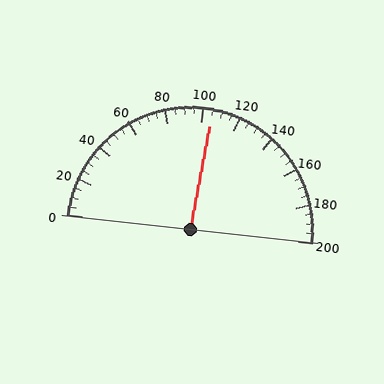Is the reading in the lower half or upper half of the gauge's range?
The reading is in the upper half of the range (0 to 200).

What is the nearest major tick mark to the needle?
The nearest major tick mark is 100.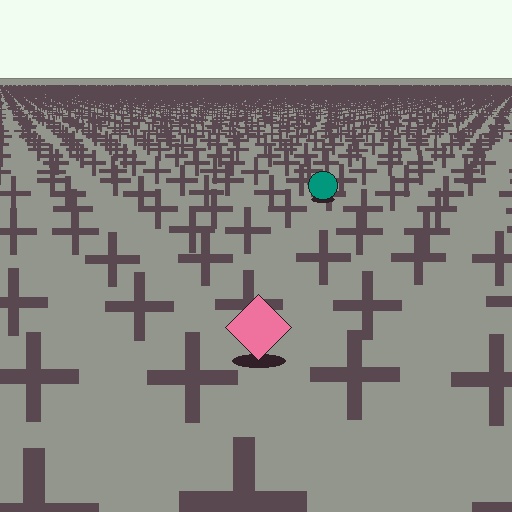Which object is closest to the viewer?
The pink diamond is closest. The texture marks near it are larger and more spread out.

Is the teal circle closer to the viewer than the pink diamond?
No. The pink diamond is closer — you can tell from the texture gradient: the ground texture is coarser near it.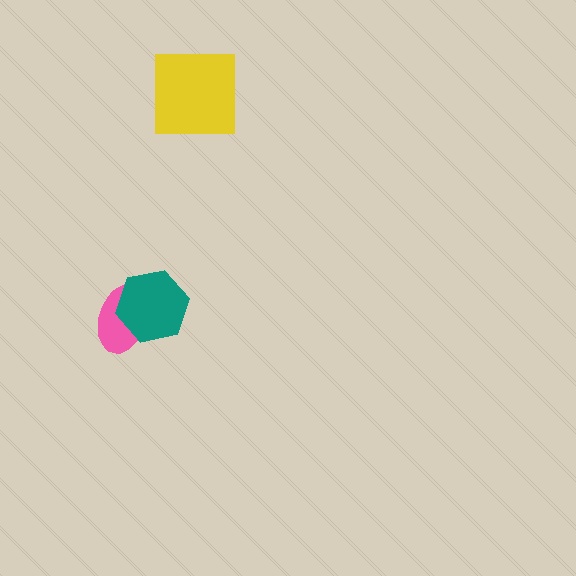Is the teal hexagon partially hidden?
No, no other shape covers it.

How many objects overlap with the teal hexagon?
1 object overlaps with the teal hexagon.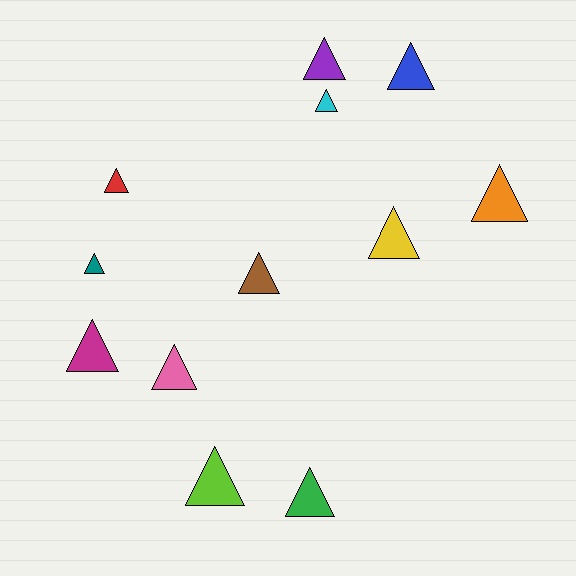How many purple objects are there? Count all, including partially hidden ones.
There is 1 purple object.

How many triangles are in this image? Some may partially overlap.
There are 12 triangles.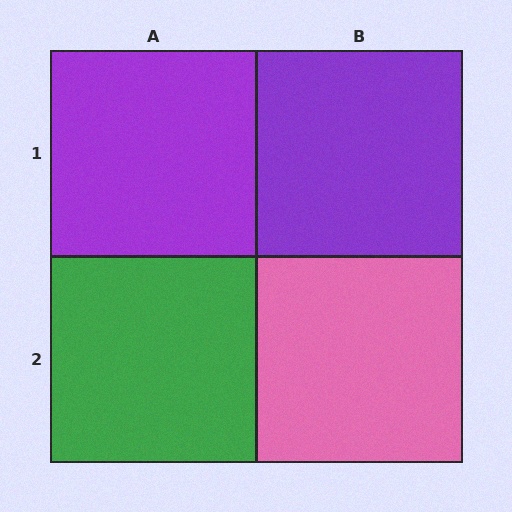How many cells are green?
1 cell is green.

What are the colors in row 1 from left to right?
Purple, purple.